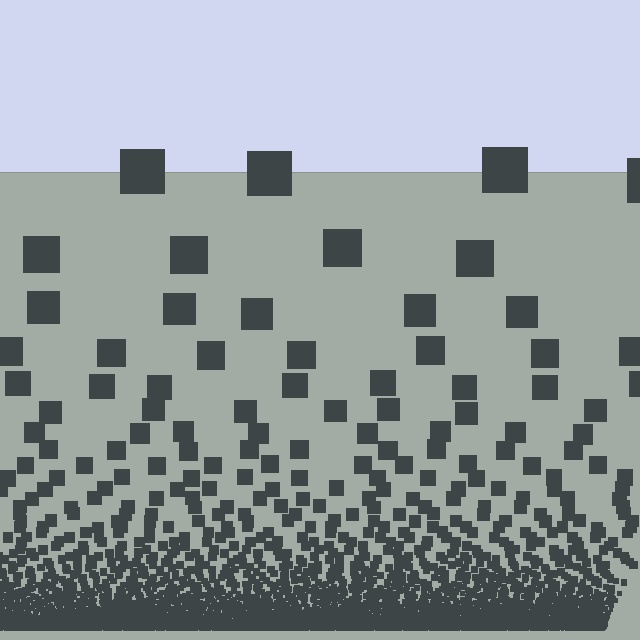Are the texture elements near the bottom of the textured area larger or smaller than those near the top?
Smaller. The gradient is inverted — elements near the bottom are smaller and denser.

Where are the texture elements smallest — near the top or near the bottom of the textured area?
Near the bottom.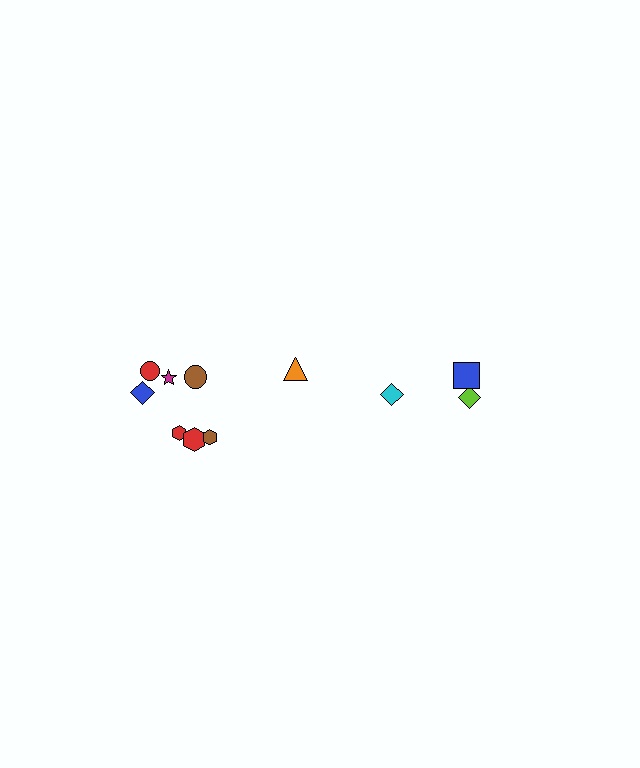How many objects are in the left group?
There are 8 objects.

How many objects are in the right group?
There are 3 objects.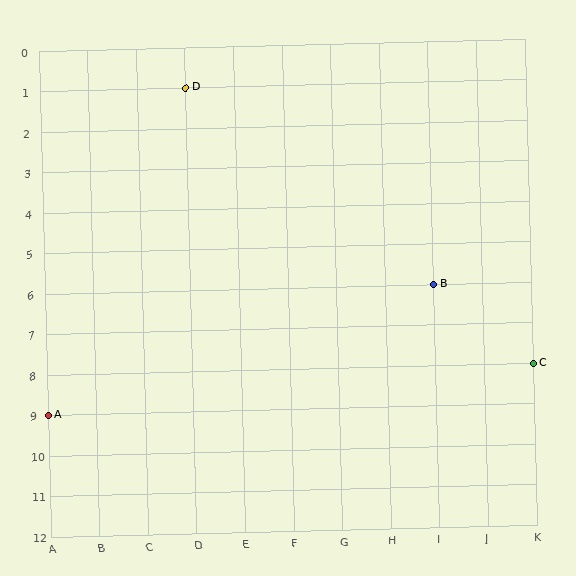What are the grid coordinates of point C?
Point C is at grid coordinates (K, 8).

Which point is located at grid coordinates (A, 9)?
Point A is at (A, 9).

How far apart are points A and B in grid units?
Points A and B are 8 columns and 3 rows apart (about 8.5 grid units diagonally).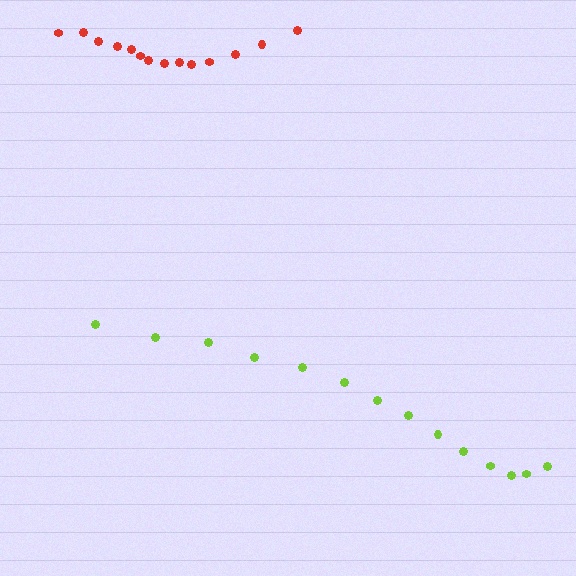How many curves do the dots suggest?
There are 2 distinct paths.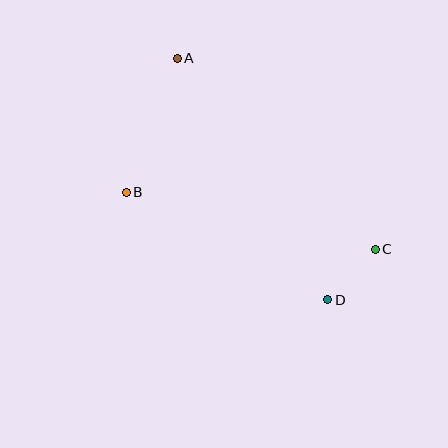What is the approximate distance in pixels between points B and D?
The distance between B and D is approximately 228 pixels.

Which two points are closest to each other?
Points C and D are closest to each other.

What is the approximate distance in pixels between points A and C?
The distance between A and C is approximately 275 pixels.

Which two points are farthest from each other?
Points A and D are farthest from each other.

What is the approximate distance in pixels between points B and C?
The distance between B and C is approximately 255 pixels.